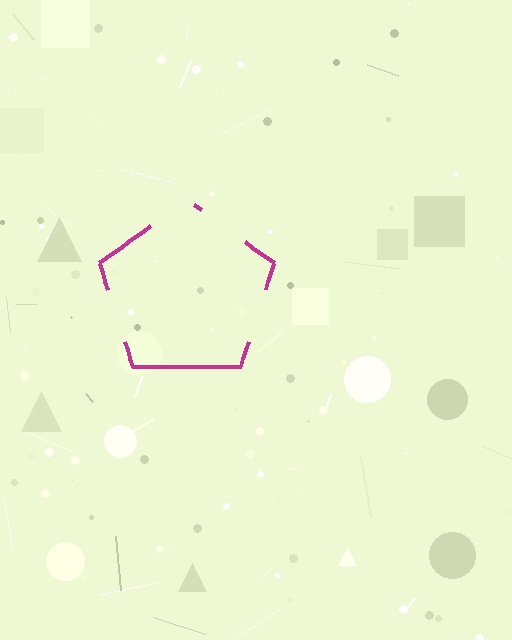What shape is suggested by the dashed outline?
The dashed outline suggests a pentagon.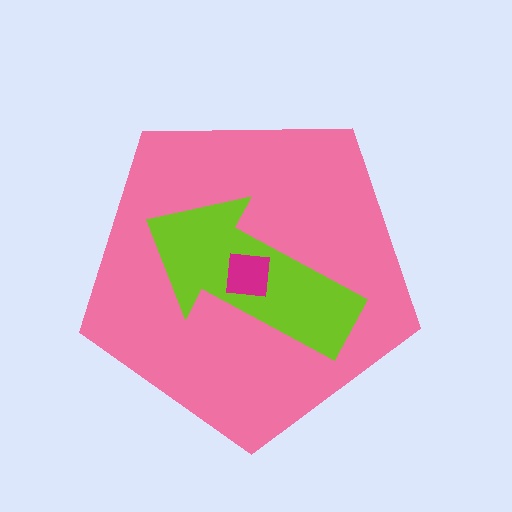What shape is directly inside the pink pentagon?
The lime arrow.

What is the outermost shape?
The pink pentagon.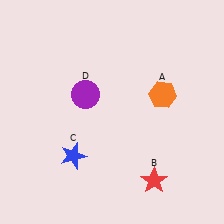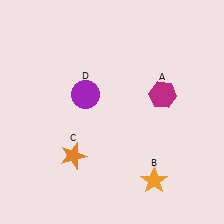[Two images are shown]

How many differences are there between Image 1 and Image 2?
There are 3 differences between the two images.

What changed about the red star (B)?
In Image 1, B is red. In Image 2, it changed to orange.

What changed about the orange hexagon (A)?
In Image 1, A is orange. In Image 2, it changed to magenta.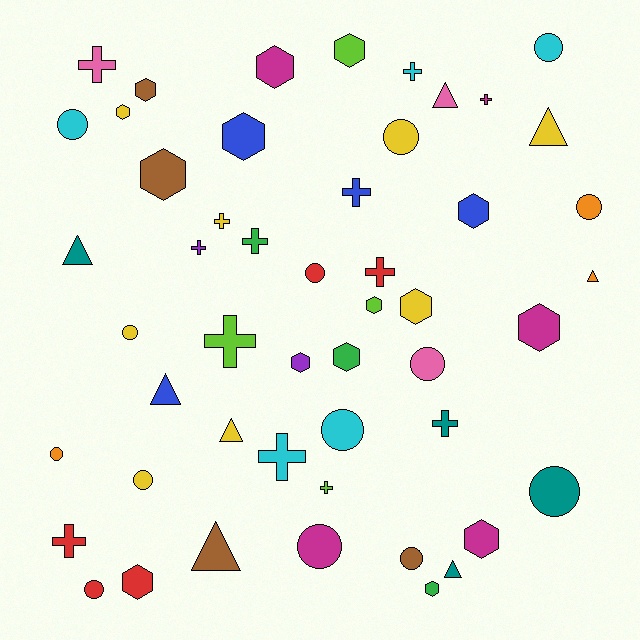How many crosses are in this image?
There are 13 crosses.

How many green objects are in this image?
There are 3 green objects.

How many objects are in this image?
There are 50 objects.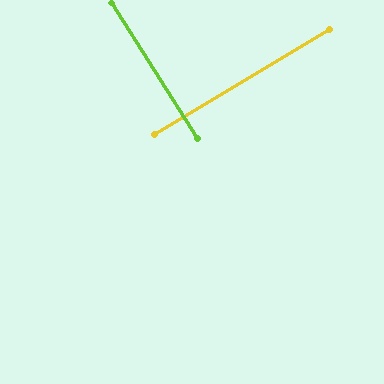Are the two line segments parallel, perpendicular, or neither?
Perpendicular — they meet at approximately 89°.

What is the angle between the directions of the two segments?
Approximately 89 degrees.